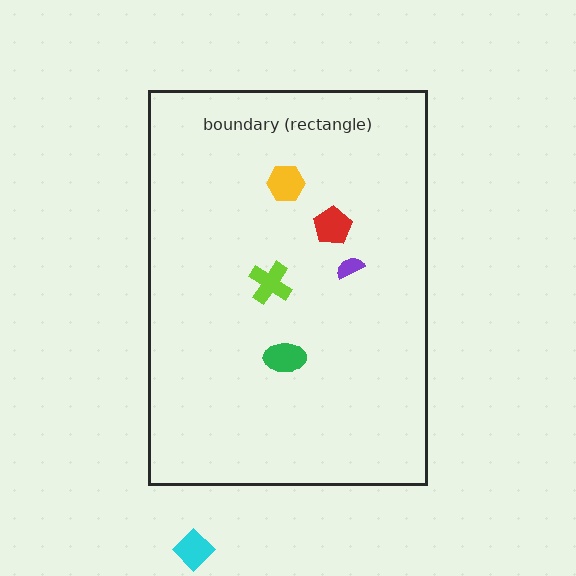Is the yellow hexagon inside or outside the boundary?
Inside.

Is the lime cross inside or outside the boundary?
Inside.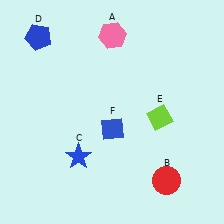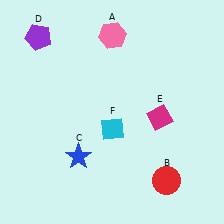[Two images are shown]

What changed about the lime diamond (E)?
In Image 1, E is lime. In Image 2, it changed to magenta.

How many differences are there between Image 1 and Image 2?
There are 3 differences between the two images.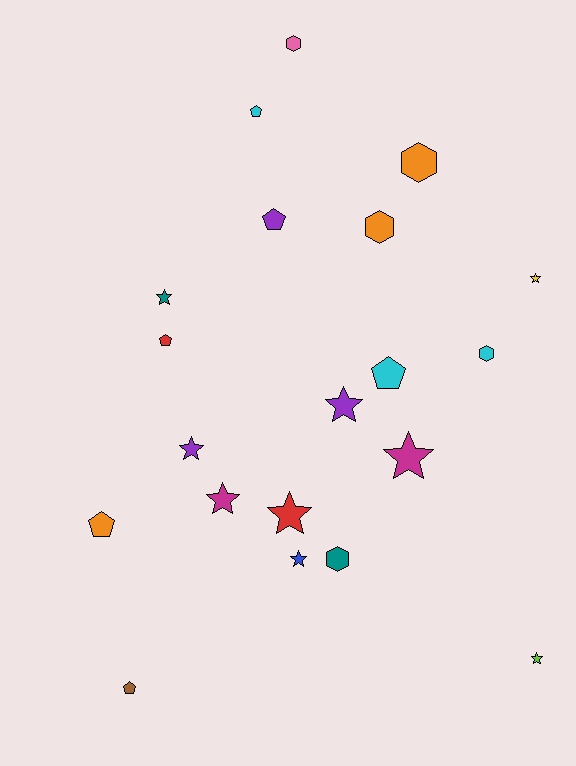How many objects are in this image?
There are 20 objects.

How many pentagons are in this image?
There are 6 pentagons.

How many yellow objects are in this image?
There is 1 yellow object.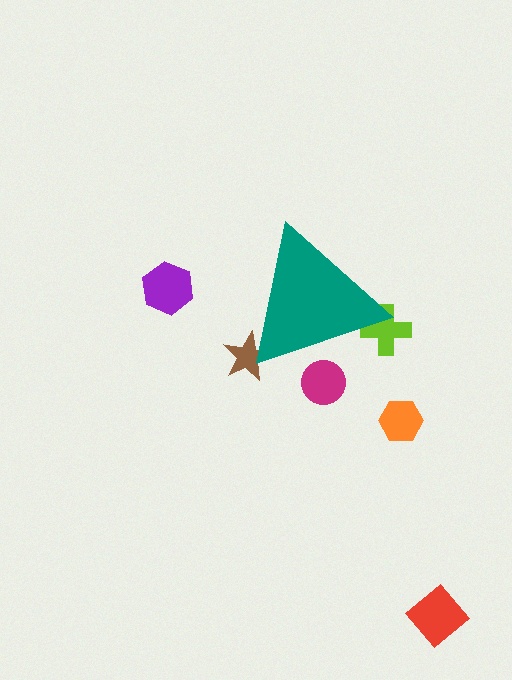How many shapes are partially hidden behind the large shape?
3 shapes are partially hidden.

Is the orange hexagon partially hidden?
No, the orange hexagon is fully visible.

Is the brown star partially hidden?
Yes, the brown star is partially hidden behind the teal triangle.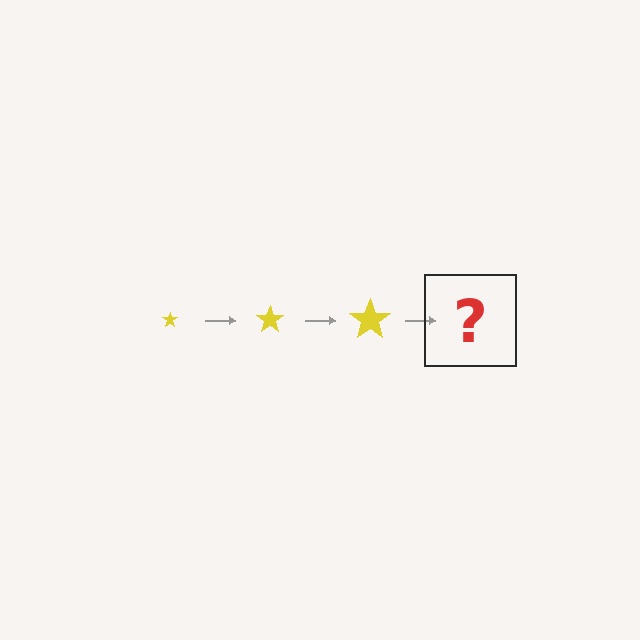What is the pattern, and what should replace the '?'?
The pattern is that the star gets progressively larger each step. The '?' should be a yellow star, larger than the previous one.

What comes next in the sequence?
The next element should be a yellow star, larger than the previous one.